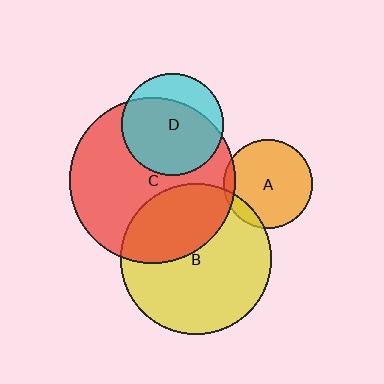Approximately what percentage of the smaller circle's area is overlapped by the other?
Approximately 10%.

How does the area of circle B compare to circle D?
Approximately 2.2 times.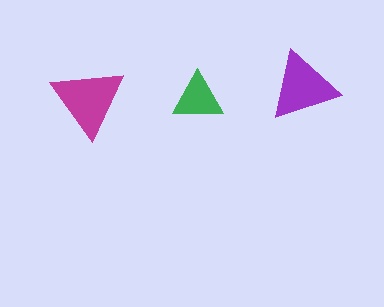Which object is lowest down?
The magenta triangle is bottommost.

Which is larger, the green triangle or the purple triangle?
The purple one.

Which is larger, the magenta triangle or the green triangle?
The magenta one.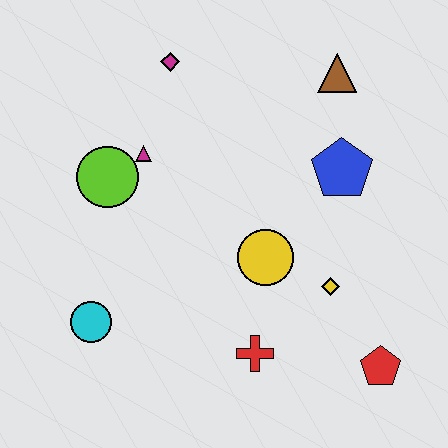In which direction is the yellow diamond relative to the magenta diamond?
The yellow diamond is below the magenta diamond.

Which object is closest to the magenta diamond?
The magenta triangle is closest to the magenta diamond.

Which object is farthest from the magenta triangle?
The red pentagon is farthest from the magenta triangle.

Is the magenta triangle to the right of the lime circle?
Yes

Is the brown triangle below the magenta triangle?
No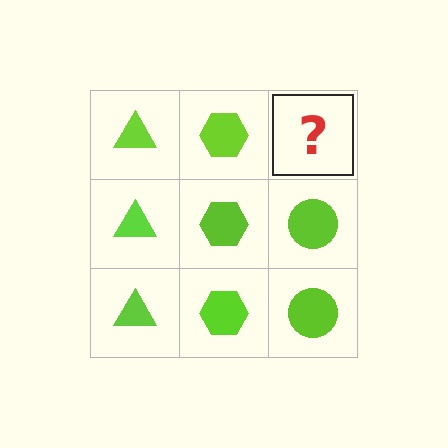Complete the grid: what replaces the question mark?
The question mark should be replaced with a lime circle.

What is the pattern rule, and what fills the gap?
The rule is that each column has a consistent shape. The gap should be filled with a lime circle.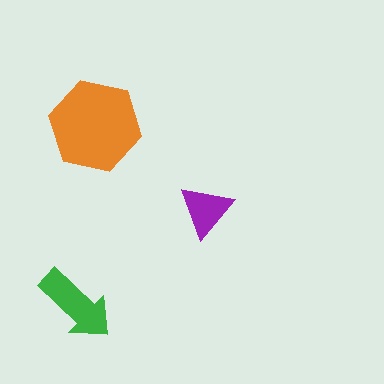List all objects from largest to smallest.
The orange hexagon, the green arrow, the purple triangle.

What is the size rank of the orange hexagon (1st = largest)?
1st.